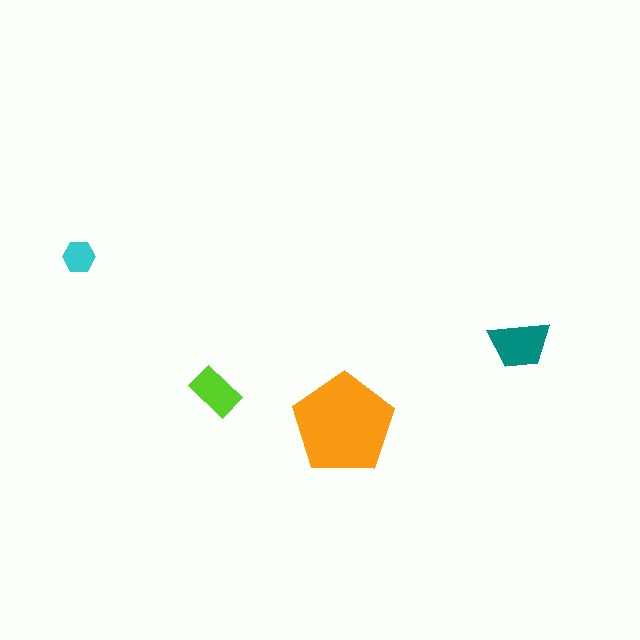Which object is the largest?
The orange pentagon.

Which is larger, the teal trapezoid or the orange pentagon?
The orange pentagon.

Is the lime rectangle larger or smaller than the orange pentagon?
Smaller.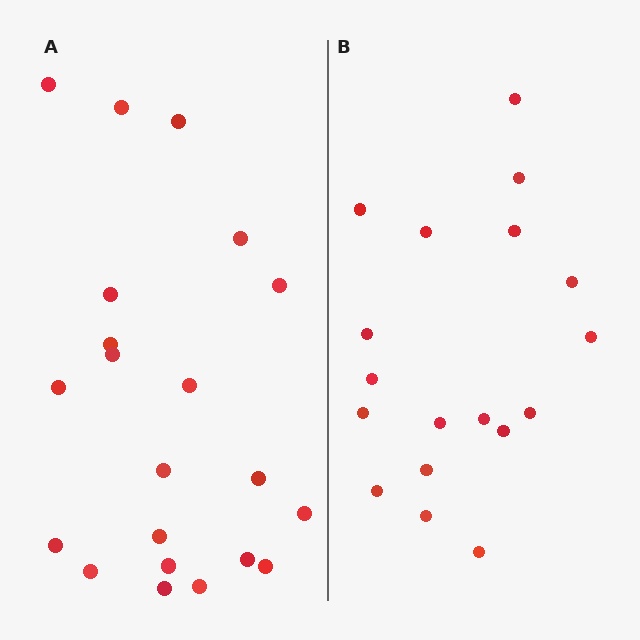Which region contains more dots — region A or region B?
Region A (the left region) has more dots.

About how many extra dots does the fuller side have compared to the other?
Region A has just a few more — roughly 2 or 3 more dots than region B.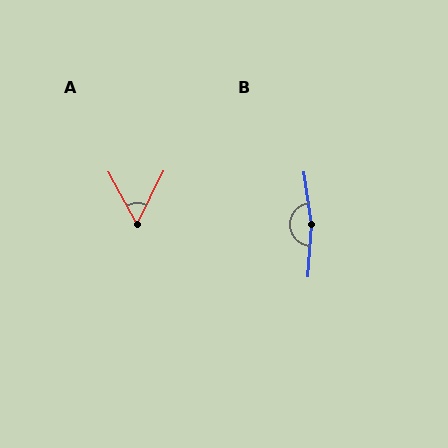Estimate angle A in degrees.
Approximately 54 degrees.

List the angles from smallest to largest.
A (54°), B (169°).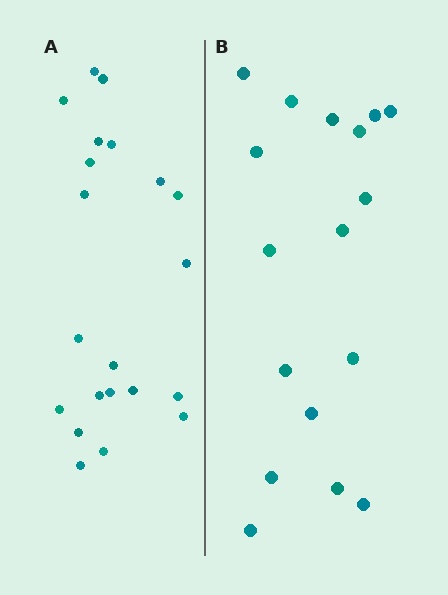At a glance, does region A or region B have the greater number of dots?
Region A (the left region) has more dots.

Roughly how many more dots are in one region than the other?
Region A has about 4 more dots than region B.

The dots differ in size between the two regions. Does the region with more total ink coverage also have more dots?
No. Region B has more total ink coverage because its dots are larger, but region A actually contains more individual dots. Total area can be misleading — the number of items is what matters here.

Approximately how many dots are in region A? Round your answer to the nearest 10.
About 20 dots. (The exact count is 21, which rounds to 20.)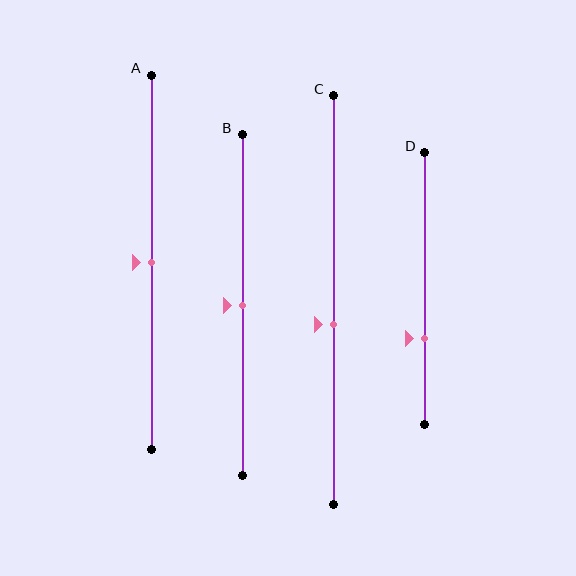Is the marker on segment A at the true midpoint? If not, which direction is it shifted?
Yes, the marker on segment A is at the true midpoint.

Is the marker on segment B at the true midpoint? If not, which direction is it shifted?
Yes, the marker on segment B is at the true midpoint.